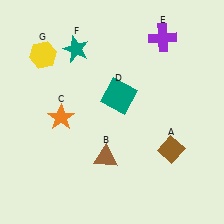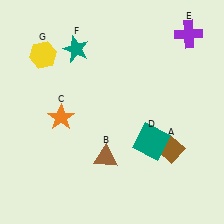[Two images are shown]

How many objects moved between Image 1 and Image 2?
2 objects moved between the two images.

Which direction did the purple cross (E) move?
The purple cross (E) moved right.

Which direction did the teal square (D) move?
The teal square (D) moved down.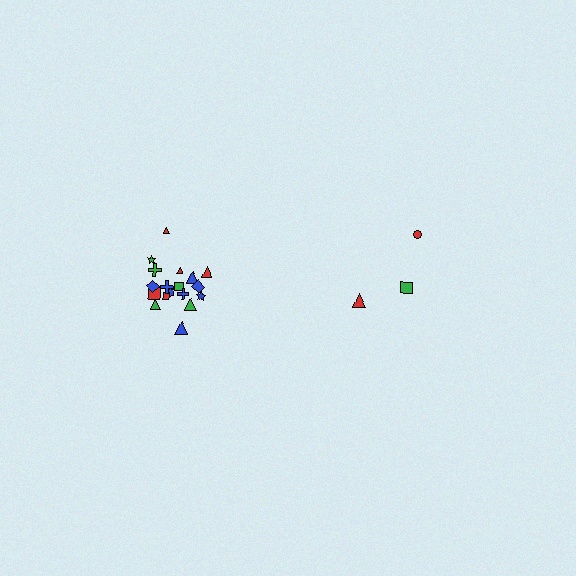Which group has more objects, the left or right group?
The left group.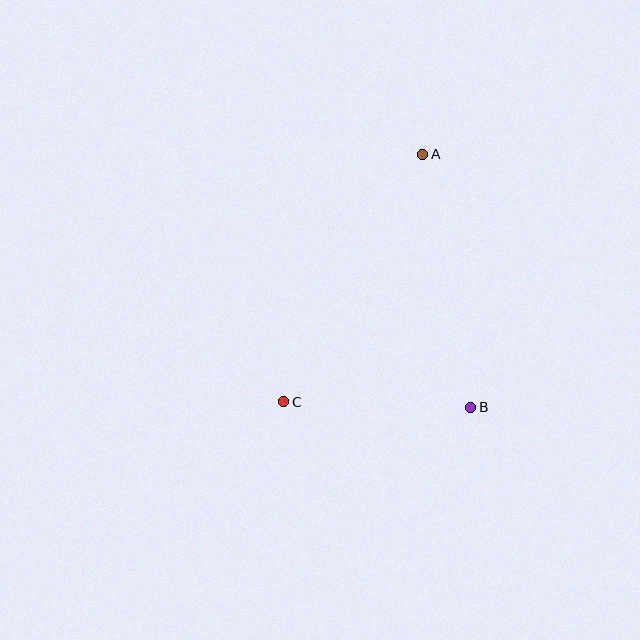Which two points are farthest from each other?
Points A and C are farthest from each other.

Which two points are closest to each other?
Points B and C are closest to each other.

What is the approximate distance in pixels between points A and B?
The distance between A and B is approximately 257 pixels.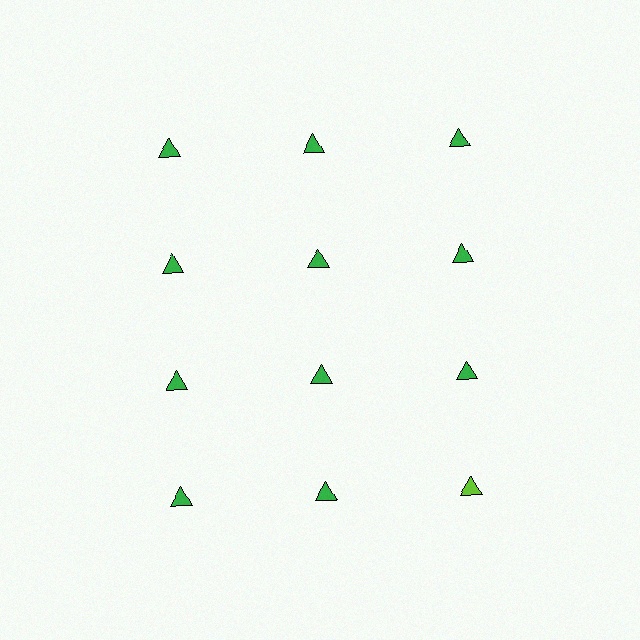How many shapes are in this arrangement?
There are 12 shapes arranged in a grid pattern.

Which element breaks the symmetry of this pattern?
The lime triangle in the fourth row, center column breaks the symmetry. All other shapes are green triangles.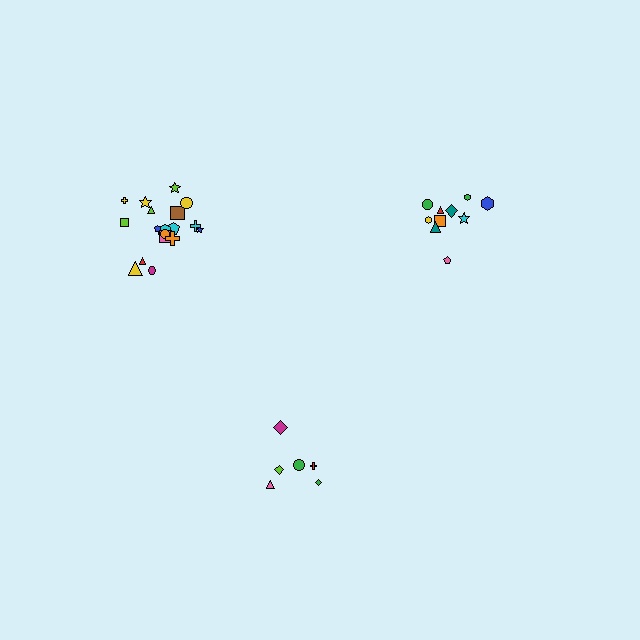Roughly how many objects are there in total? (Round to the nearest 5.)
Roughly 35 objects in total.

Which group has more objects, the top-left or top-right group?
The top-left group.